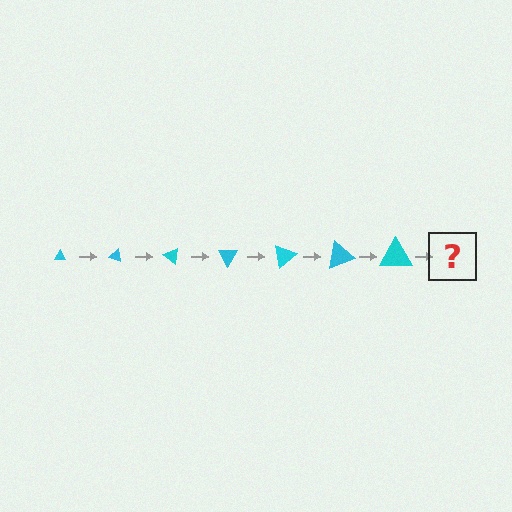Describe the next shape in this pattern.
It should be a triangle, larger than the previous one and rotated 140 degrees from the start.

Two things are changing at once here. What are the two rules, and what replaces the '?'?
The two rules are that the triangle grows larger each step and it rotates 20 degrees each step. The '?' should be a triangle, larger than the previous one and rotated 140 degrees from the start.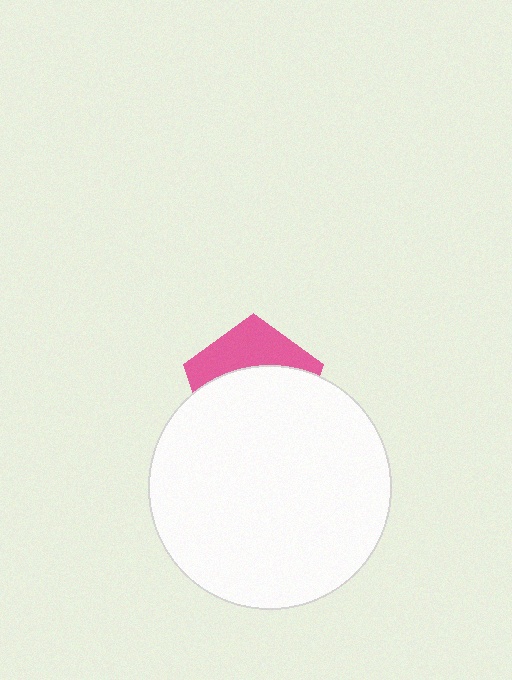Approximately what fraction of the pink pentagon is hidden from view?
Roughly 63% of the pink pentagon is hidden behind the white circle.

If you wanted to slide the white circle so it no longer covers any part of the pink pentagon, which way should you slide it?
Slide it down — that is the most direct way to separate the two shapes.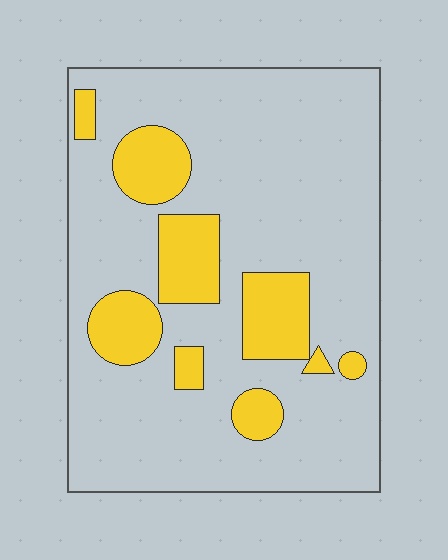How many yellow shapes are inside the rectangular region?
9.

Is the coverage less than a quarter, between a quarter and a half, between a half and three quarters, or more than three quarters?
Less than a quarter.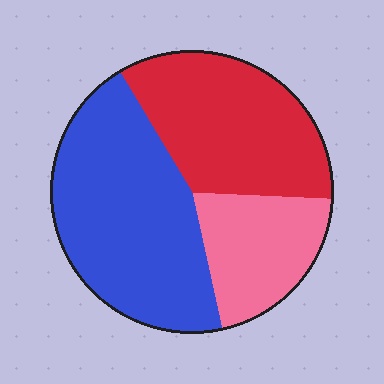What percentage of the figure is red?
Red takes up about one third (1/3) of the figure.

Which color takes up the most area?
Blue, at roughly 45%.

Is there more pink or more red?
Red.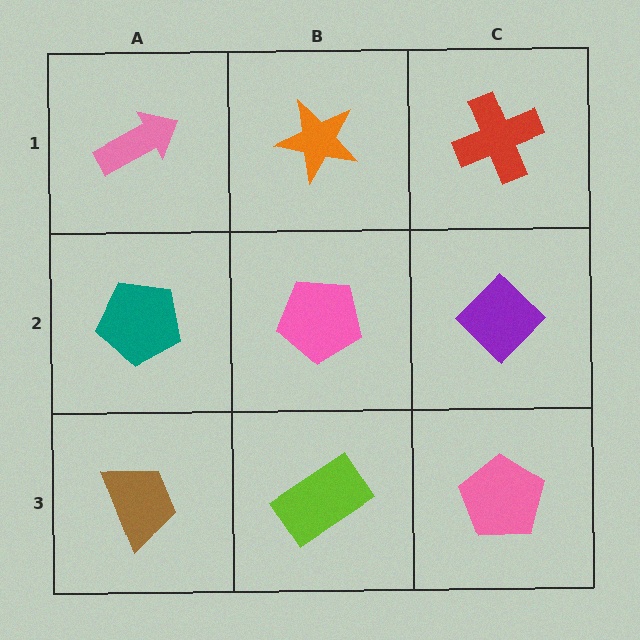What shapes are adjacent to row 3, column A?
A teal pentagon (row 2, column A), a lime rectangle (row 3, column B).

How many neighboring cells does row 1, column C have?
2.